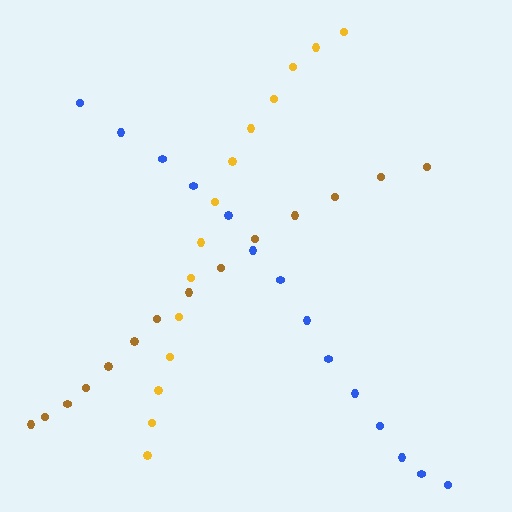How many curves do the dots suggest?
There are 3 distinct paths.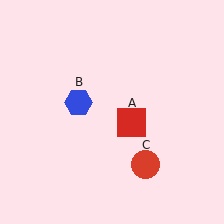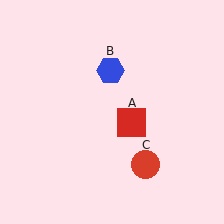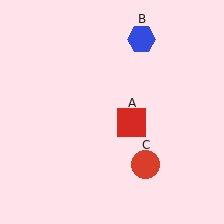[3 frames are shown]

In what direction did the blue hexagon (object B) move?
The blue hexagon (object B) moved up and to the right.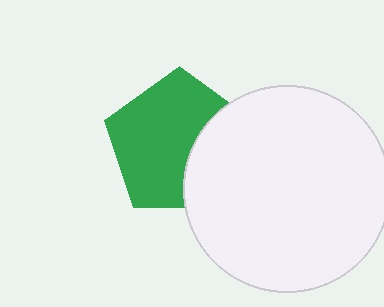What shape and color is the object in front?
The object in front is a white circle.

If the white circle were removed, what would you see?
You would see the complete green pentagon.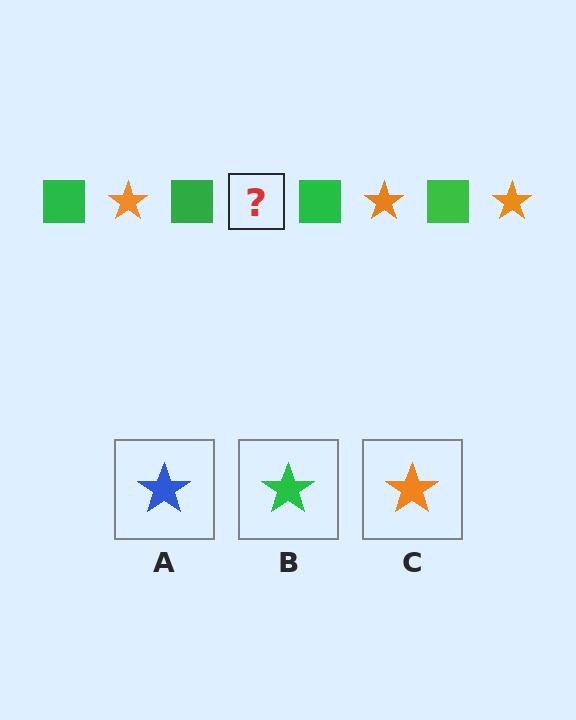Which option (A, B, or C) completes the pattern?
C.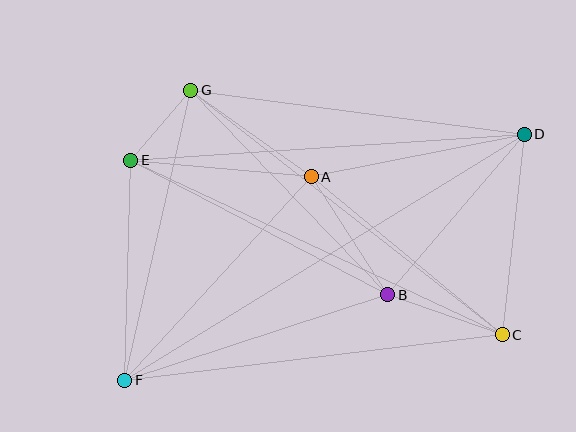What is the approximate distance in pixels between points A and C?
The distance between A and C is approximately 248 pixels.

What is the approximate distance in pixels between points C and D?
The distance between C and D is approximately 202 pixels.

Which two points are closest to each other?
Points E and G are closest to each other.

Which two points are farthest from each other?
Points D and F are farthest from each other.